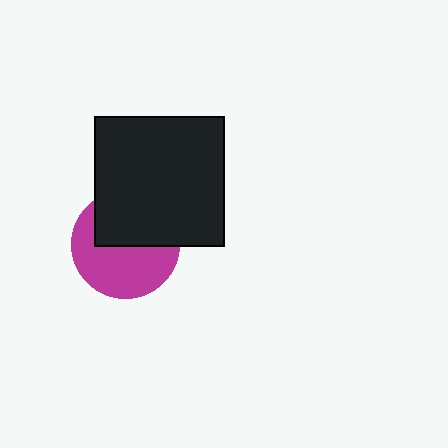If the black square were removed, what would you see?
You would see the complete magenta circle.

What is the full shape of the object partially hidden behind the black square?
The partially hidden object is a magenta circle.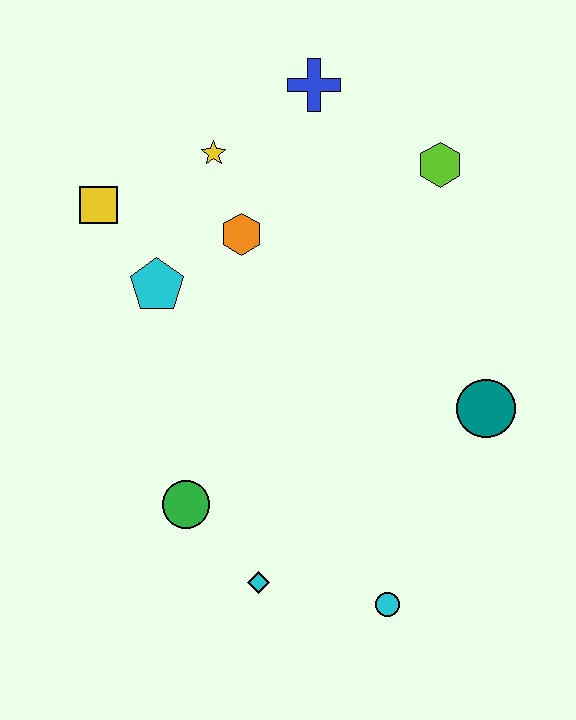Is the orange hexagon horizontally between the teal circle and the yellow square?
Yes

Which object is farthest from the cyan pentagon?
The cyan circle is farthest from the cyan pentagon.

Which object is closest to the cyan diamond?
The green circle is closest to the cyan diamond.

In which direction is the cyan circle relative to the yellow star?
The cyan circle is below the yellow star.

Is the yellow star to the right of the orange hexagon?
No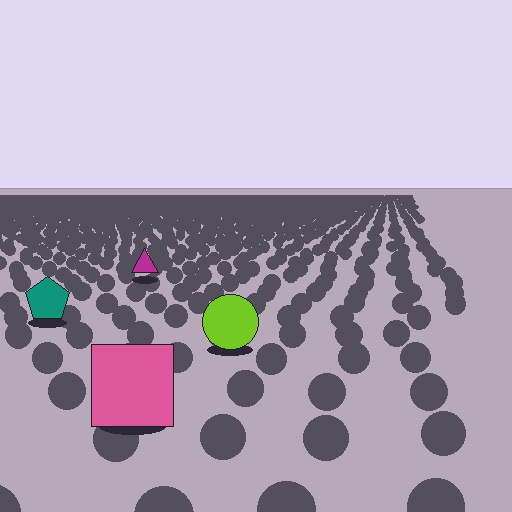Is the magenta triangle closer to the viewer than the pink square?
No. The pink square is closer — you can tell from the texture gradient: the ground texture is coarser near it.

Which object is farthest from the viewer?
The magenta triangle is farthest from the viewer. It appears smaller and the ground texture around it is denser.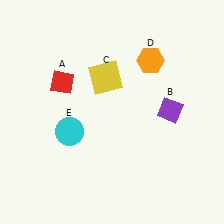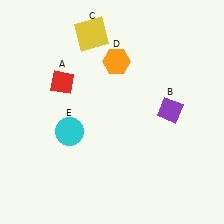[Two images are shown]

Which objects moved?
The objects that moved are: the yellow square (C), the orange hexagon (D).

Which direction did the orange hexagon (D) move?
The orange hexagon (D) moved left.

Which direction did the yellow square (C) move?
The yellow square (C) moved up.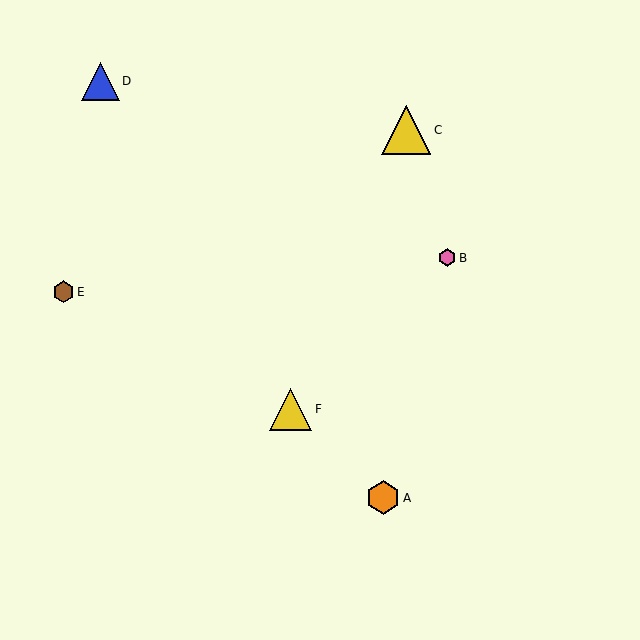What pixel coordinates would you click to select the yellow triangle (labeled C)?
Click at (406, 130) to select the yellow triangle C.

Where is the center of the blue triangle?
The center of the blue triangle is at (100, 81).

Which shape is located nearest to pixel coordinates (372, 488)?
The orange hexagon (labeled A) at (383, 498) is nearest to that location.